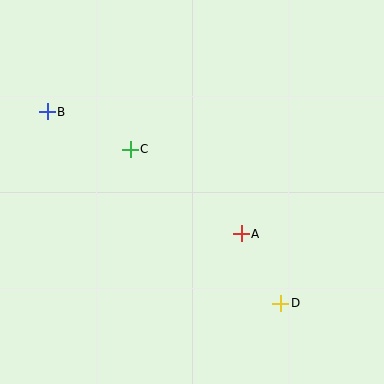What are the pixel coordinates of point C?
Point C is at (130, 149).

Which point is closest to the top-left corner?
Point B is closest to the top-left corner.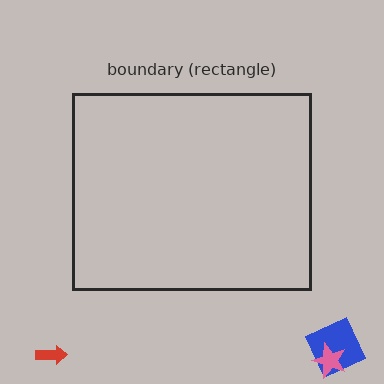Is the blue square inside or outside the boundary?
Outside.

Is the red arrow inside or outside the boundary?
Outside.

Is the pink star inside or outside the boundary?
Outside.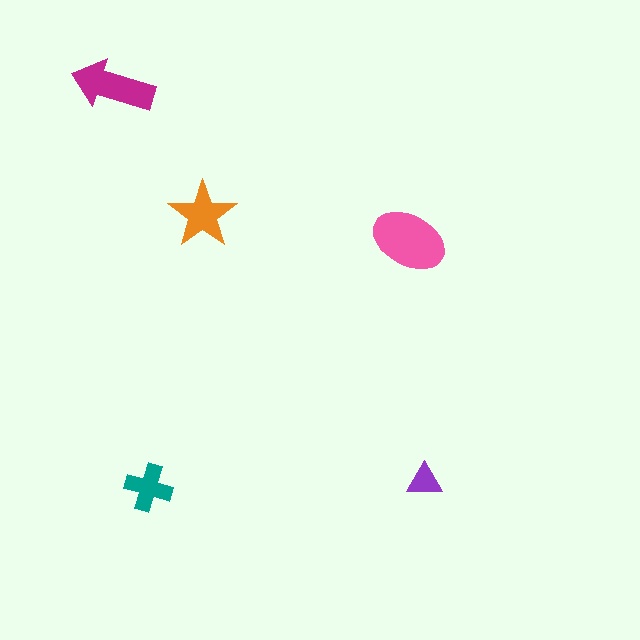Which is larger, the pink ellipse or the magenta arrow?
The pink ellipse.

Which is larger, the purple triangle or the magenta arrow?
The magenta arrow.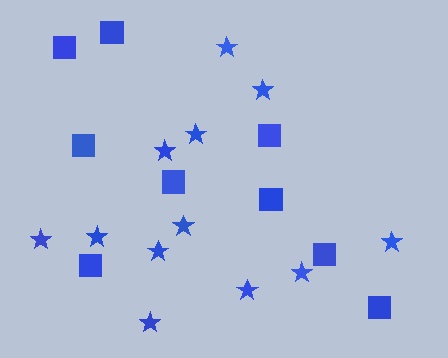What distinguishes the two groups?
There are 2 groups: one group of stars (12) and one group of squares (9).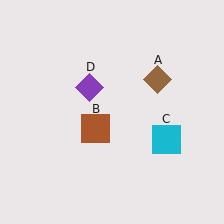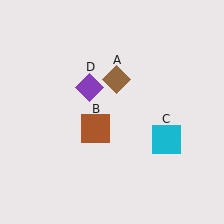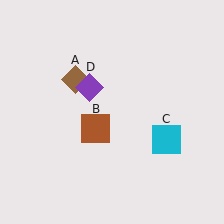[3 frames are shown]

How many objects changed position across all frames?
1 object changed position: brown diamond (object A).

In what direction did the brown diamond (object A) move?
The brown diamond (object A) moved left.